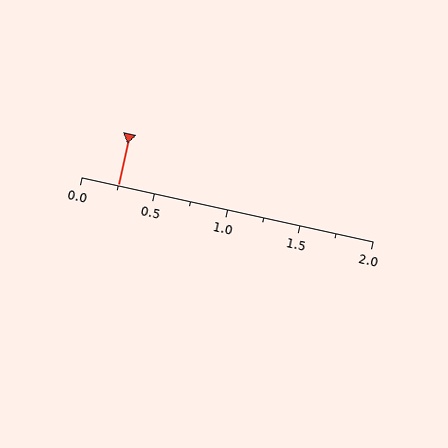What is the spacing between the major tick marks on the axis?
The major ticks are spaced 0.5 apart.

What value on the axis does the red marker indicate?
The marker indicates approximately 0.25.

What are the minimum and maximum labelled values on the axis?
The axis runs from 0.0 to 2.0.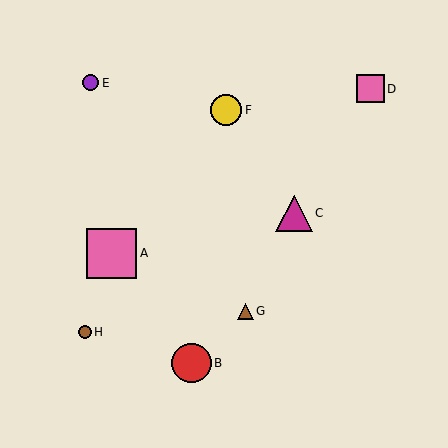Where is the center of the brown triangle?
The center of the brown triangle is at (245, 311).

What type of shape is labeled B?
Shape B is a red circle.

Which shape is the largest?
The pink square (labeled A) is the largest.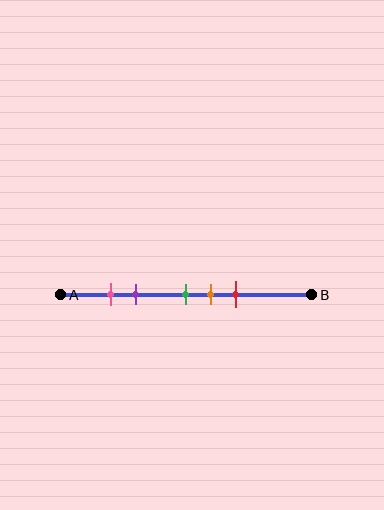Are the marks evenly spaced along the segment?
No, the marks are not evenly spaced.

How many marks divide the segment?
There are 5 marks dividing the segment.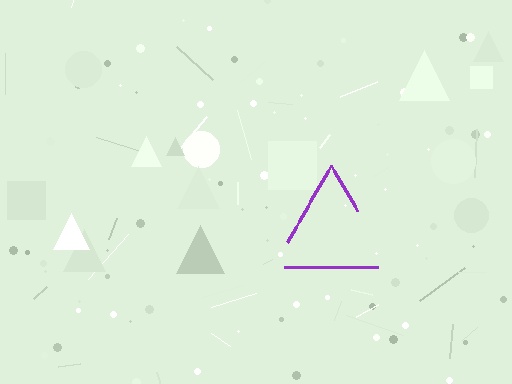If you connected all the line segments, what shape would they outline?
They would outline a triangle.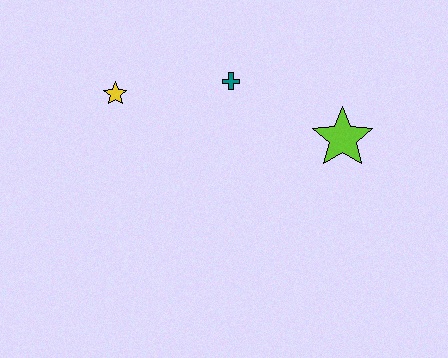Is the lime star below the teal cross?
Yes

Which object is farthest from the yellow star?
The lime star is farthest from the yellow star.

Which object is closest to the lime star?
The teal cross is closest to the lime star.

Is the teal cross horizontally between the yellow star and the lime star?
Yes